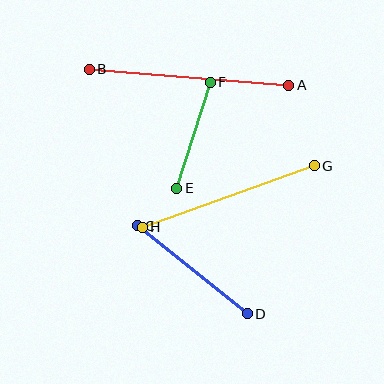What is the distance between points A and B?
The distance is approximately 200 pixels.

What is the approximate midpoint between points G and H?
The midpoint is at approximately (228, 196) pixels.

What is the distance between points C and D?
The distance is approximately 141 pixels.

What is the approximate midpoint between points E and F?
The midpoint is at approximately (193, 135) pixels.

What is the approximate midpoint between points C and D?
The midpoint is at approximately (192, 270) pixels.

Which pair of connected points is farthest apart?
Points A and B are farthest apart.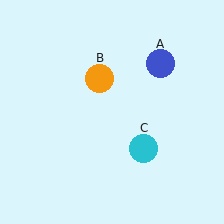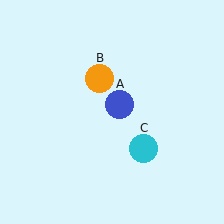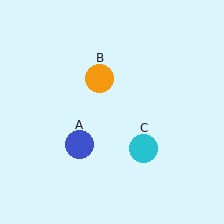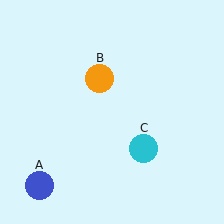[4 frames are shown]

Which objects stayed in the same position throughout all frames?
Orange circle (object B) and cyan circle (object C) remained stationary.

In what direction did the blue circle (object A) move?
The blue circle (object A) moved down and to the left.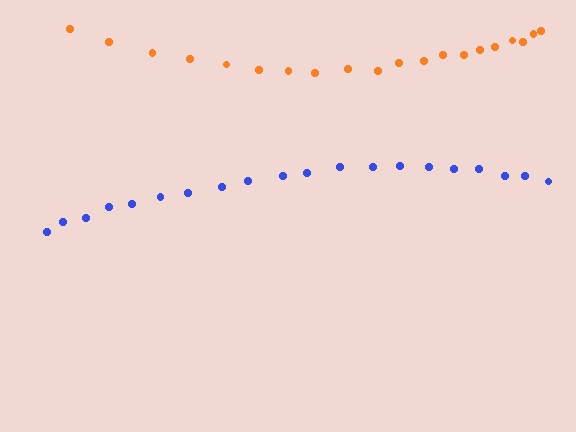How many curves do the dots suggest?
There are 2 distinct paths.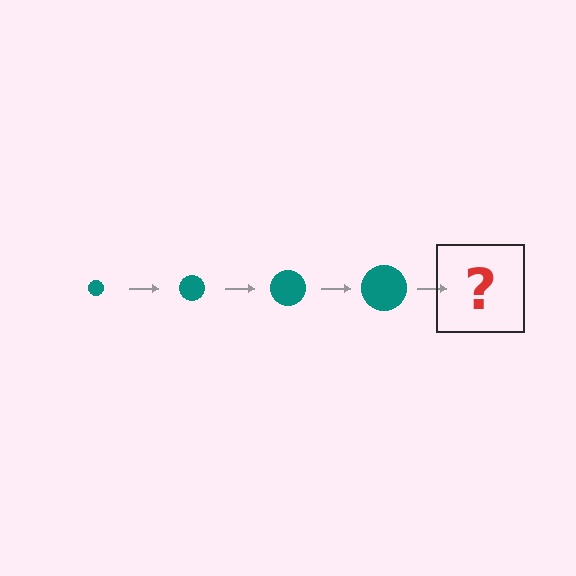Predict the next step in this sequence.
The next step is a teal circle, larger than the previous one.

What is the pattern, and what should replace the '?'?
The pattern is that the circle gets progressively larger each step. The '?' should be a teal circle, larger than the previous one.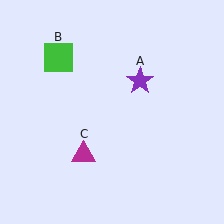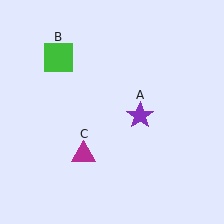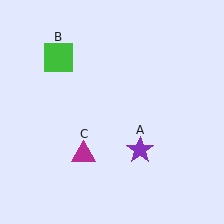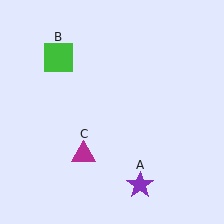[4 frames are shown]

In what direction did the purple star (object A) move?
The purple star (object A) moved down.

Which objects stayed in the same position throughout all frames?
Green square (object B) and magenta triangle (object C) remained stationary.